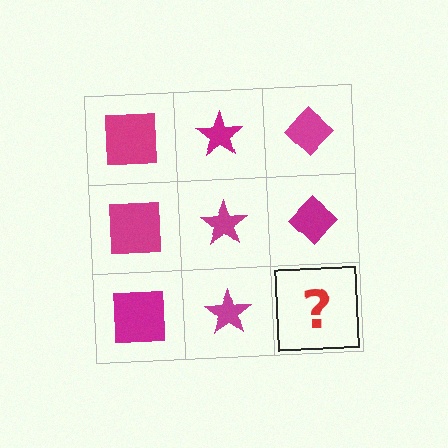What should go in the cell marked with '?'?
The missing cell should contain a magenta diamond.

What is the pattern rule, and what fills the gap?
The rule is that each column has a consistent shape. The gap should be filled with a magenta diamond.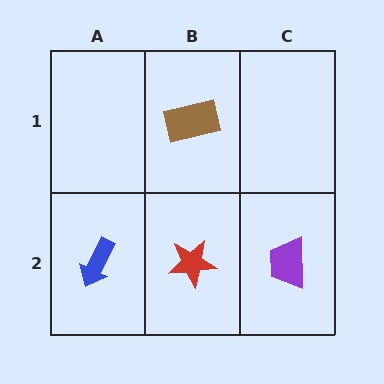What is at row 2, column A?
A blue arrow.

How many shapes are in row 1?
1 shape.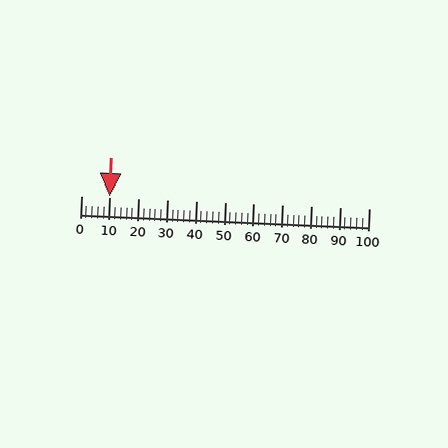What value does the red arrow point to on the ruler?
The red arrow points to approximately 10.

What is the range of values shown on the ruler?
The ruler shows values from 0 to 100.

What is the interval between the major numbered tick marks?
The major tick marks are spaced 10 units apart.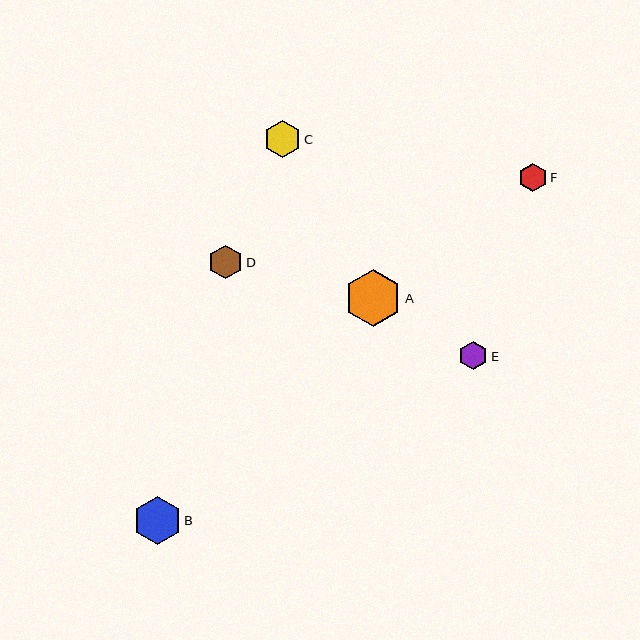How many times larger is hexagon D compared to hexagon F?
Hexagon D is approximately 1.2 times the size of hexagon F.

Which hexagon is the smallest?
Hexagon F is the smallest with a size of approximately 28 pixels.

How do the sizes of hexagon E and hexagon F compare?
Hexagon E and hexagon F are approximately the same size.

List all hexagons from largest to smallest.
From largest to smallest: A, B, C, D, E, F.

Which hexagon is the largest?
Hexagon A is the largest with a size of approximately 57 pixels.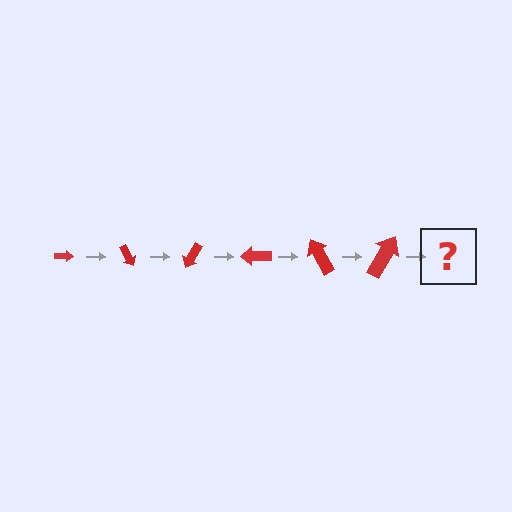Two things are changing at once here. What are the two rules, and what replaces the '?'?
The two rules are that the arrow grows larger each step and it rotates 60 degrees each step. The '?' should be an arrow, larger than the previous one and rotated 360 degrees from the start.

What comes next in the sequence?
The next element should be an arrow, larger than the previous one and rotated 360 degrees from the start.